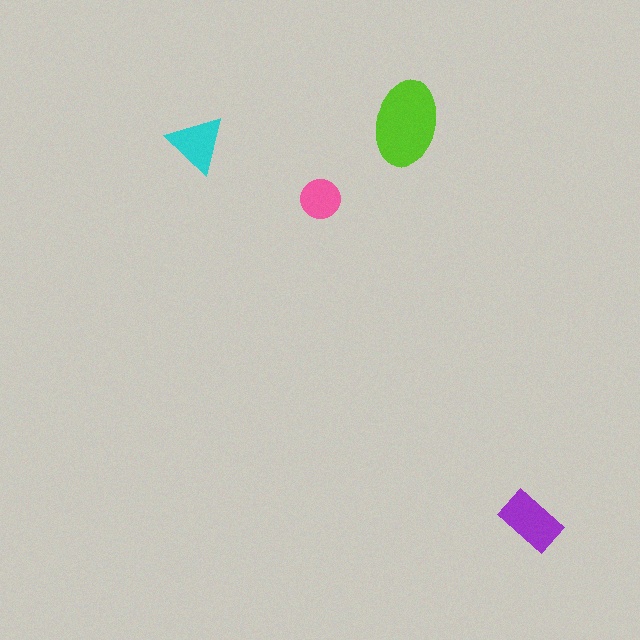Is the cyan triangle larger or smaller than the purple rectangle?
Smaller.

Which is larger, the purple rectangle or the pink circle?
The purple rectangle.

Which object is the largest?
The lime ellipse.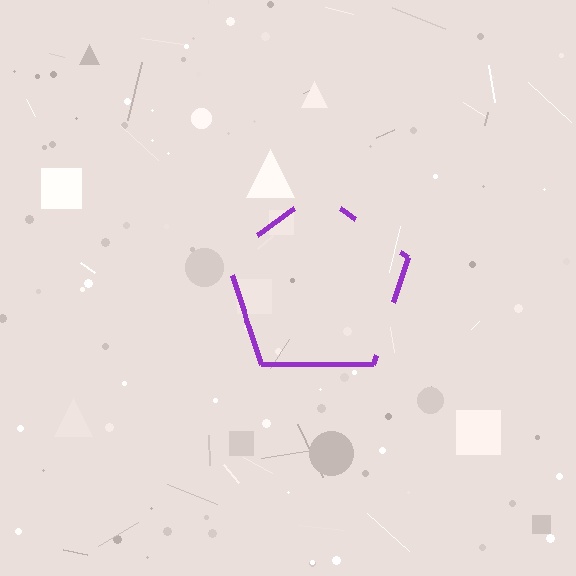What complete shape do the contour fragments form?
The contour fragments form a pentagon.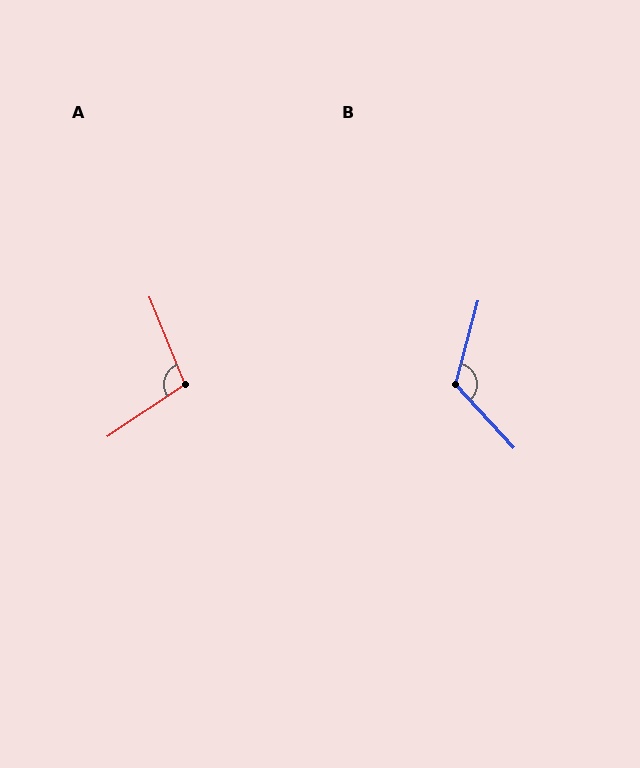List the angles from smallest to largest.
A (102°), B (122°).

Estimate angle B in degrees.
Approximately 122 degrees.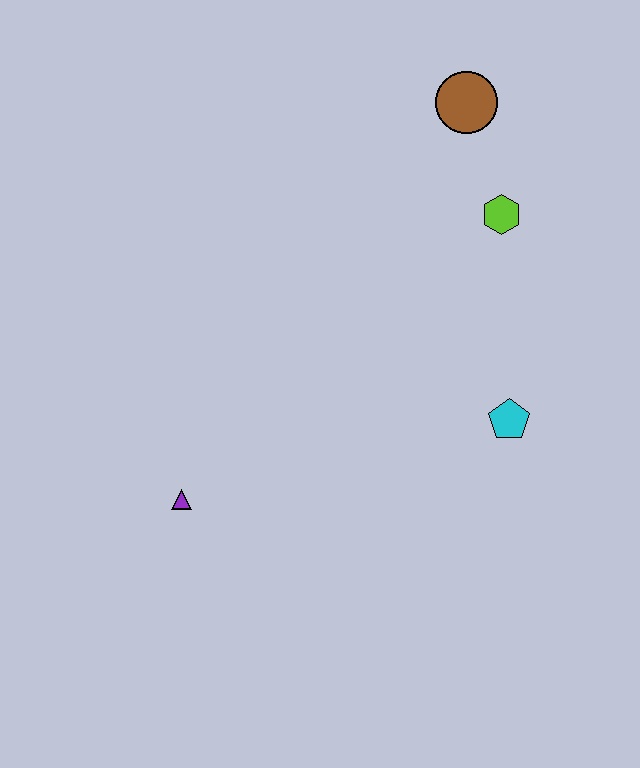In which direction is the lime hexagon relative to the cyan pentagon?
The lime hexagon is above the cyan pentagon.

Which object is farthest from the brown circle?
The purple triangle is farthest from the brown circle.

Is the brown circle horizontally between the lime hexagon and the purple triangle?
Yes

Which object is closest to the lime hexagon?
The brown circle is closest to the lime hexagon.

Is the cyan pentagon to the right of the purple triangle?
Yes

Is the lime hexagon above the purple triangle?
Yes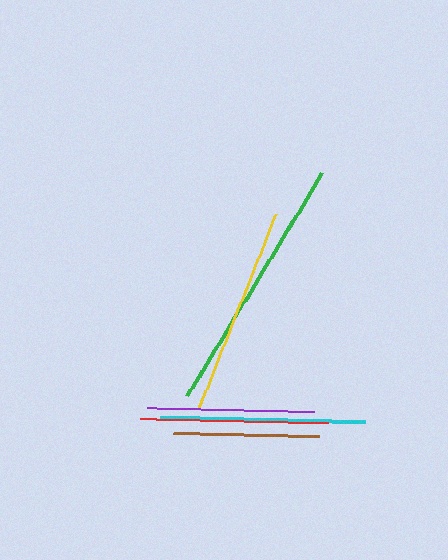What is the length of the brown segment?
The brown segment is approximately 146 pixels long.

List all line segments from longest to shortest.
From longest to shortest: green, yellow, cyan, red, purple, brown.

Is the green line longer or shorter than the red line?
The green line is longer than the red line.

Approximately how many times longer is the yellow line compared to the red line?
The yellow line is approximately 1.1 times the length of the red line.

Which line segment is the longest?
The green line is the longest at approximately 260 pixels.